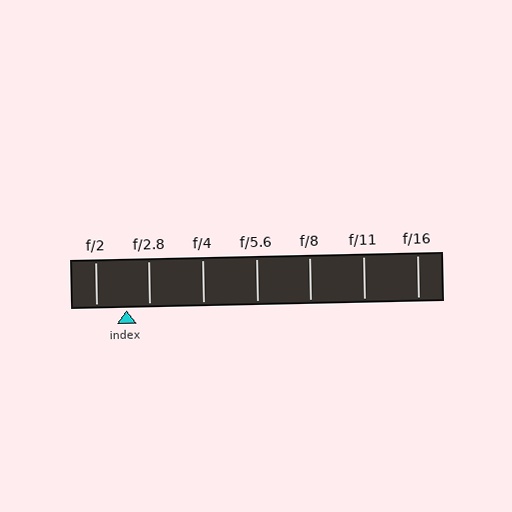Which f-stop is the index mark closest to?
The index mark is closest to f/2.8.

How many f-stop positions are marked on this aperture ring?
There are 7 f-stop positions marked.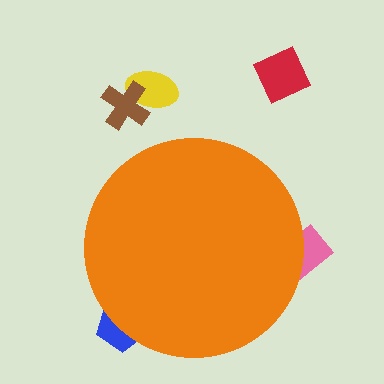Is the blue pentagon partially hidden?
Yes, the blue pentagon is partially hidden behind the orange circle.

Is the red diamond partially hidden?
No, the red diamond is fully visible.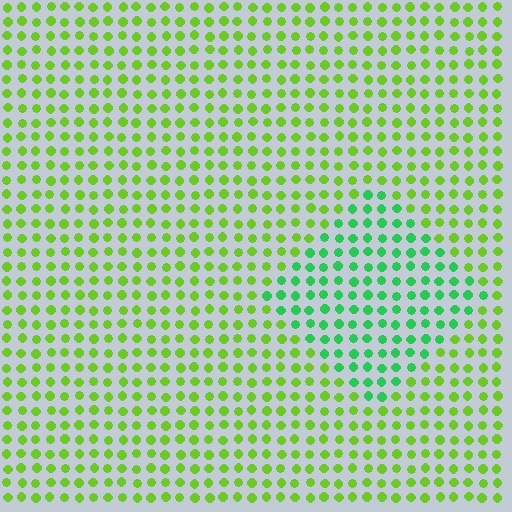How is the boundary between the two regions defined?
The boundary is defined purely by a slight shift in hue (about 43 degrees). Spacing, size, and orientation are identical on both sides.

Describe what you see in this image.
The image is filled with small lime elements in a uniform arrangement. A diamond-shaped region is visible where the elements are tinted to a slightly different hue, forming a subtle color boundary.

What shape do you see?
I see a diamond.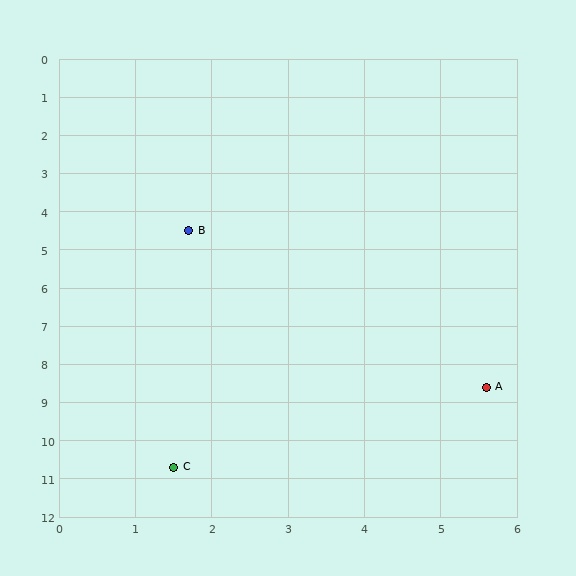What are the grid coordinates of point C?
Point C is at approximately (1.5, 10.7).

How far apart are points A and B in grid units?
Points A and B are about 5.7 grid units apart.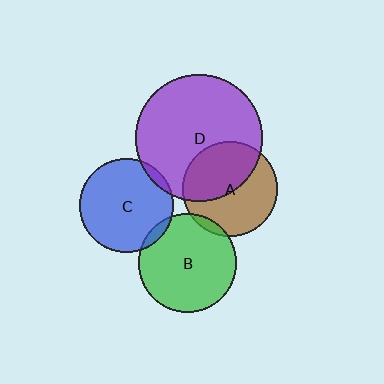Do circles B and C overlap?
Yes.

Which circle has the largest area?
Circle D (purple).